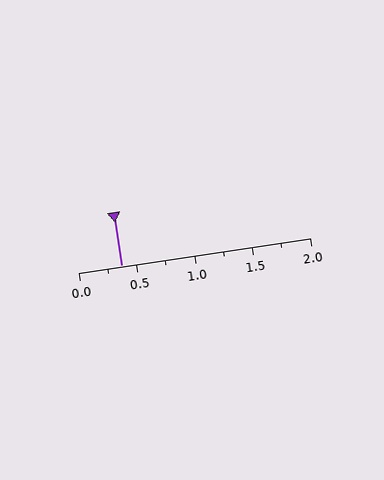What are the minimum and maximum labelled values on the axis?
The axis runs from 0.0 to 2.0.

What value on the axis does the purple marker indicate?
The marker indicates approximately 0.38.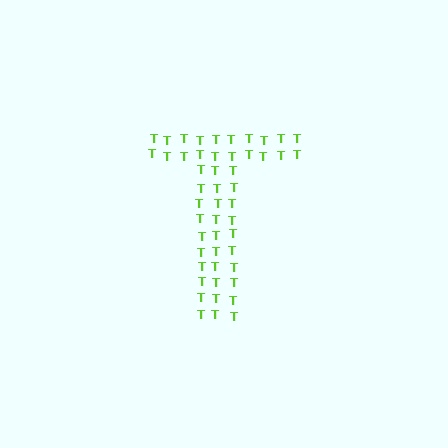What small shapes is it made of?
It is made of small letter T's.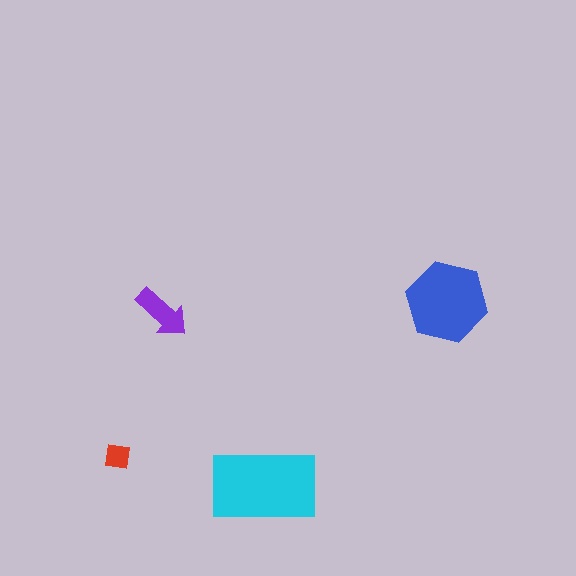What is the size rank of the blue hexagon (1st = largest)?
2nd.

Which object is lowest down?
The cyan rectangle is bottommost.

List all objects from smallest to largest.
The red square, the purple arrow, the blue hexagon, the cyan rectangle.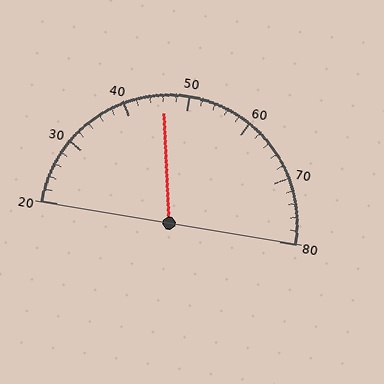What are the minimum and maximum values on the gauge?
The gauge ranges from 20 to 80.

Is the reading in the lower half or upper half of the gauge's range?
The reading is in the lower half of the range (20 to 80).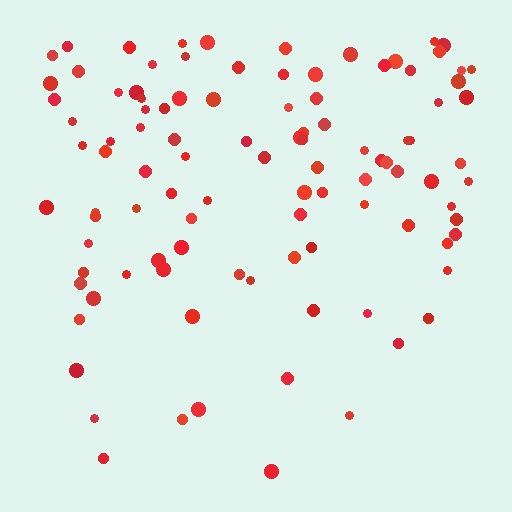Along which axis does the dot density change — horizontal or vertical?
Vertical.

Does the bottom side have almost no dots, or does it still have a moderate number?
Still a moderate number, just noticeably fewer than the top.